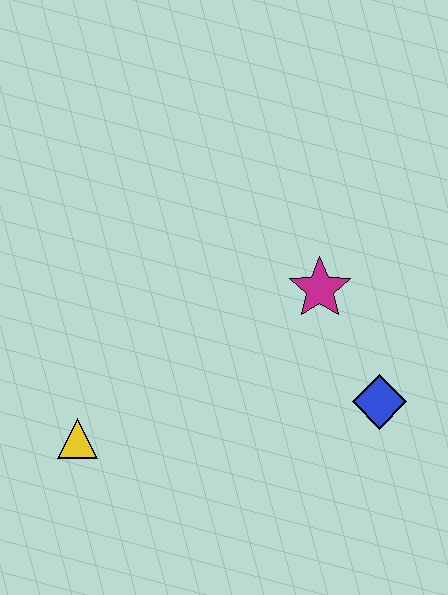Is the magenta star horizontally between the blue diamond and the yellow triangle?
Yes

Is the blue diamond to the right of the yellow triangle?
Yes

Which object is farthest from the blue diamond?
The yellow triangle is farthest from the blue diamond.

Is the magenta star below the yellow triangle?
No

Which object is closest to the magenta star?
The blue diamond is closest to the magenta star.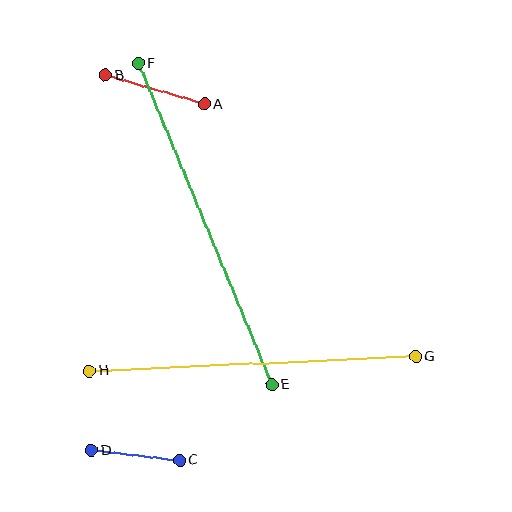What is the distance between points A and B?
The distance is approximately 104 pixels.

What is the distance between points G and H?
The distance is approximately 327 pixels.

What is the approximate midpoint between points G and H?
The midpoint is at approximately (252, 364) pixels.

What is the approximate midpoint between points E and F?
The midpoint is at approximately (205, 224) pixels.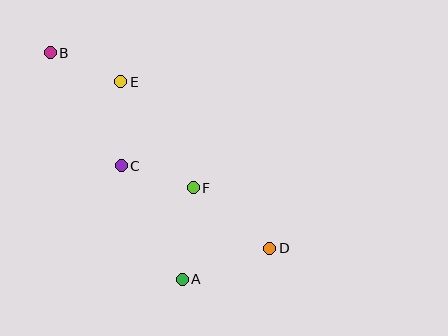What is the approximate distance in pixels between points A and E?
The distance between A and E is approximately 207 pixels.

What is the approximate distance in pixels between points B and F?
The distance between B and F is approximately 197 pixels.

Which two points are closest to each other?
Points C and F are closest to each other.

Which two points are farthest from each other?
Points B and D are farthest from each other.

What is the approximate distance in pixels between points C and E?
The distance between C and E is approximately 84 pixels.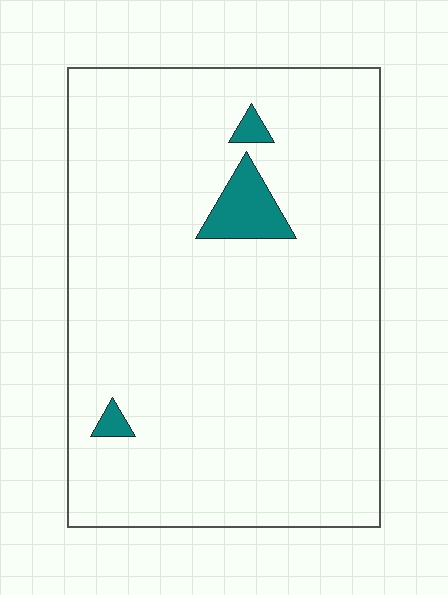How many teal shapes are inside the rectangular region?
3.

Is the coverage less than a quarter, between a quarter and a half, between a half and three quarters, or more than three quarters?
Less than a quarter.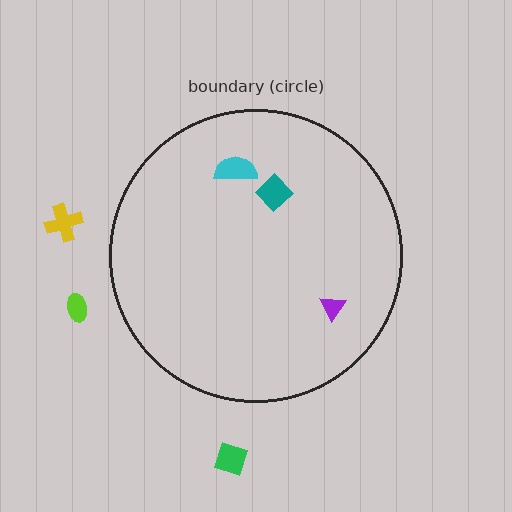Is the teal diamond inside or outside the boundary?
Inside.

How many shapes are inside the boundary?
3 inside, 3 outside.